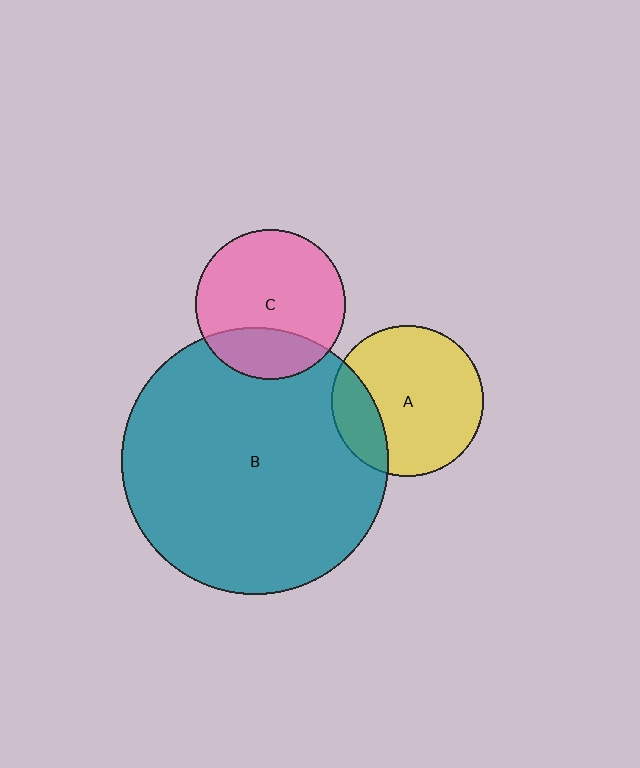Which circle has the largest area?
Circle B (teal).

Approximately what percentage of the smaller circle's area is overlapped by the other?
Approximately 20%.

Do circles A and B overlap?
Yes.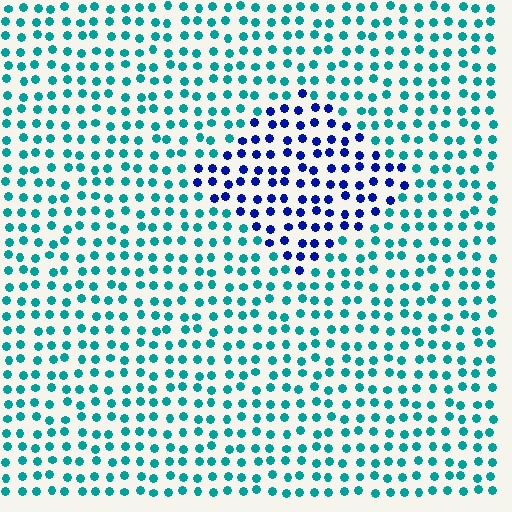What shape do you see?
I see a diamond.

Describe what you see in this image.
The image is filled with small teal elements in a uniform arrangement. A diamond-shaped region is visible where the elements are tinted to a slightly different hue, forming a subtle color boundary.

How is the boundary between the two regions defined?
The boundary is defined purely by a slight shift in hue (about 56 degrees). Spacing, size, and orientation are identical on both sides.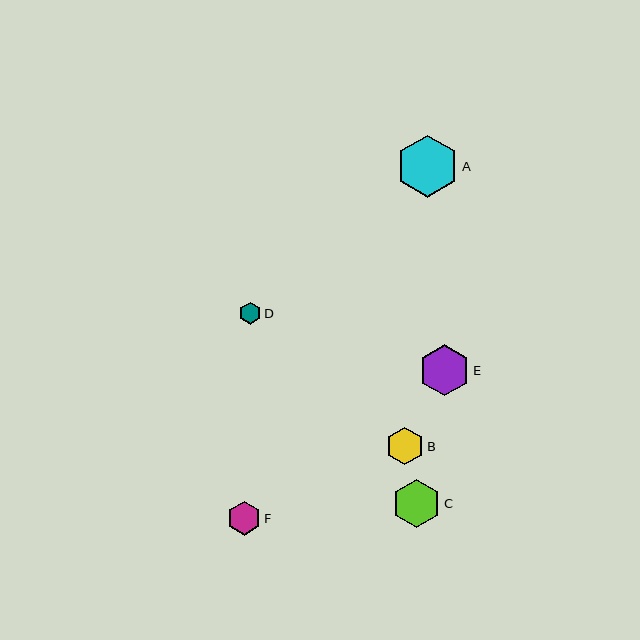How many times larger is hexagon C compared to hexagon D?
Hexagon C is approximately 2.3 times the size of hexagon D.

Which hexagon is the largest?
Hexagon A is the largest with a size of approximately 62 pixels.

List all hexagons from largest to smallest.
From largest to smallest: A, E, C, B, F, D.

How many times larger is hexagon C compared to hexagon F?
Hexagon C is approximately 1.4 times the size of hexagon F.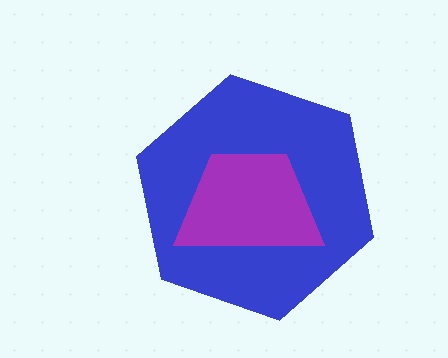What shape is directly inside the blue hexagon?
The purple trapezoid.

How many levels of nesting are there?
2.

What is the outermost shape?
The blue hexagon.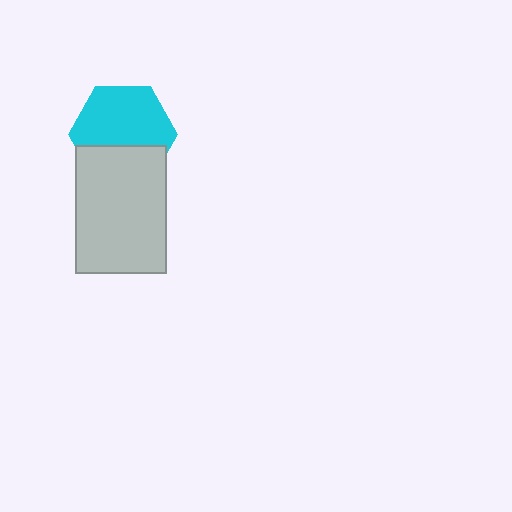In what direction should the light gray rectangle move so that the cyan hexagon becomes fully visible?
The light gray rectangle should move down. That is the shortest direction to clear the overlap and leave the cyan hexagon fully visible.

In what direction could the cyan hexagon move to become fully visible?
The cyan hexagon could move up. That would shift it out from behind the light gray rectangle entirely.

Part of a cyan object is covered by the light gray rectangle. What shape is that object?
It is a hexagon.